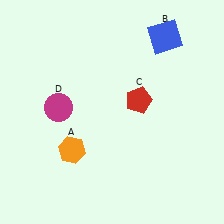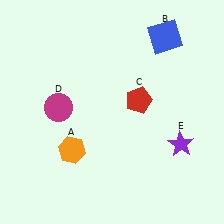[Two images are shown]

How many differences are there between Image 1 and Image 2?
There is 1 difference between the two images.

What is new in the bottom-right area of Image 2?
A purple star (E) was added in the bottom-right area of Image 2.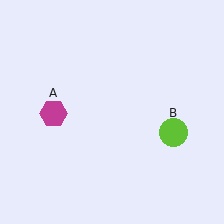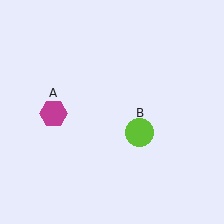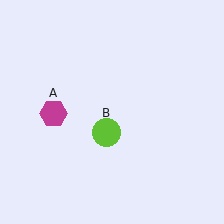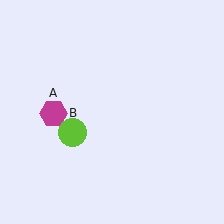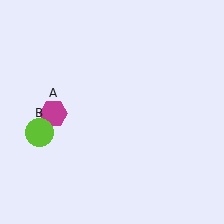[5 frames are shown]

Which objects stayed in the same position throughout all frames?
Magenta hexagon (object A) remained stationary.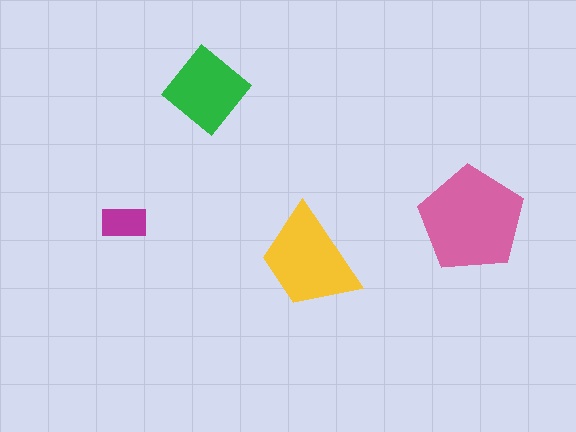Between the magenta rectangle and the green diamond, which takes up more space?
The green diamond.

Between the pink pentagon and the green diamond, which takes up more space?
The pink pentagon.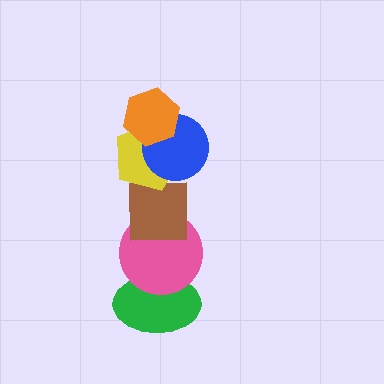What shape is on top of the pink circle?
The brown square is on top of the pink circle.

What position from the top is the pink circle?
The pink circle is 5th from the top.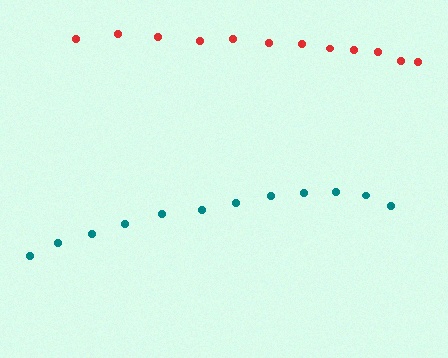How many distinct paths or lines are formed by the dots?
There are 2 distinct paths.